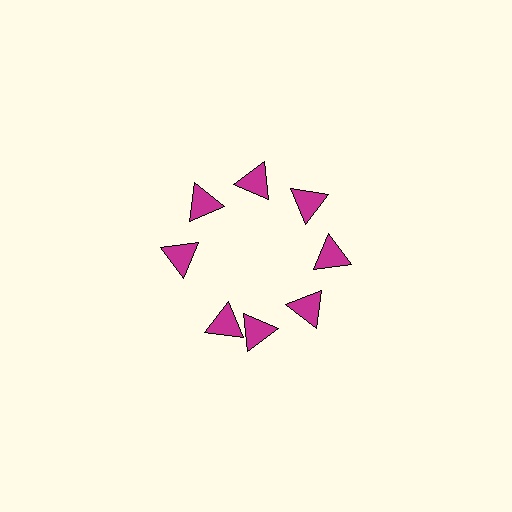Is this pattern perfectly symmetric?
No. The 8 magenta triangles are arranged in a ring, but one element near the 8 o'clock position is rotated out of alignment along the ring, breaking the 8-fold rotational symmetry.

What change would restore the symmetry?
The symmetry would be restored by rotating it back into even spacing with its neighbors so that all 8 triangles sit at equal angles and equal distance from the center.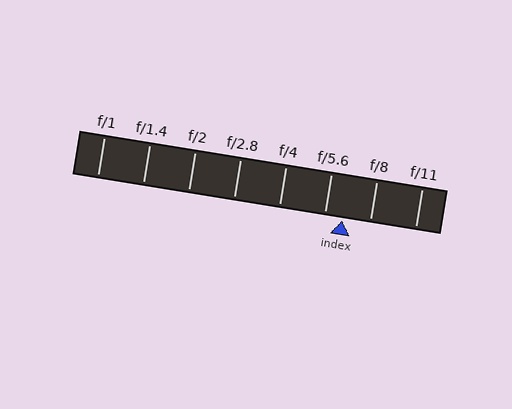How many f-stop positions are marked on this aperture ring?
There are 8 f-stop positions marked.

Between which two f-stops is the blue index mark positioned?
The index mark is between f/5.6 and f/8.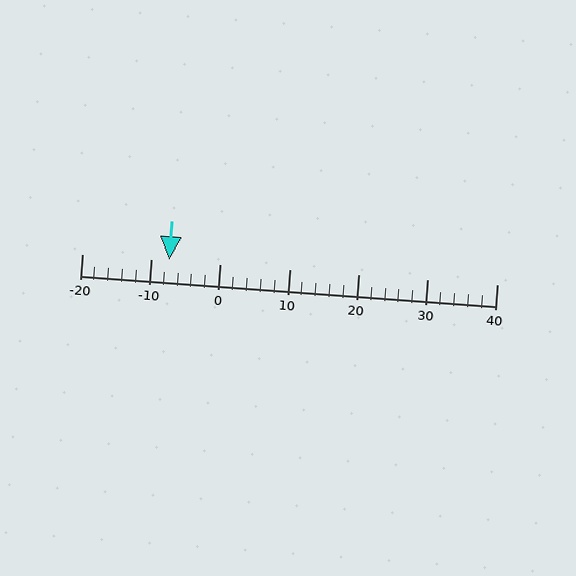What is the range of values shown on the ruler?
The ruler shows values from -20 to 40.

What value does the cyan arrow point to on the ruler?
The cyan arrow points to approximately -7.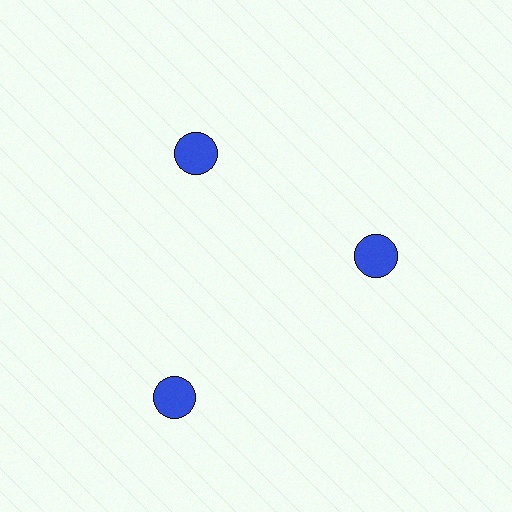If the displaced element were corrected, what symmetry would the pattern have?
It would have 3-fold rotational symmetry — the pattern would map onto itself every 120 degrees.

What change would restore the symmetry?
The symmetry would be restored by moving it inward, back onto the ring so that all 3 circles sit at equal angles and equal distance from the center.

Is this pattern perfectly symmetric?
No. The 3 blue circles are arranged in a ring, but one element near the 7 o'clock position is pushed outward from the center, breaking the 3-fold rotational symmetry.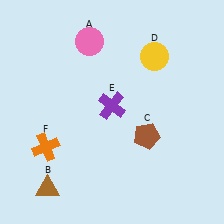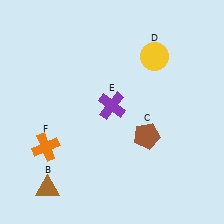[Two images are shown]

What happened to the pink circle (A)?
The pink circle (A) was removed in Image 2. It was in the top-left area of Image 1.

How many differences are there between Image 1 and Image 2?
There is 1 difference between the two images.